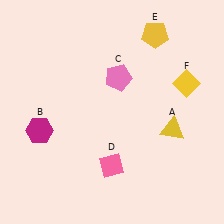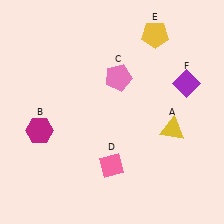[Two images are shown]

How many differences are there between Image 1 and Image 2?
There is 1 difference between the two images.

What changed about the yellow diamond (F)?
In Image 1, F is yellow. In Image 2, it changed to purple.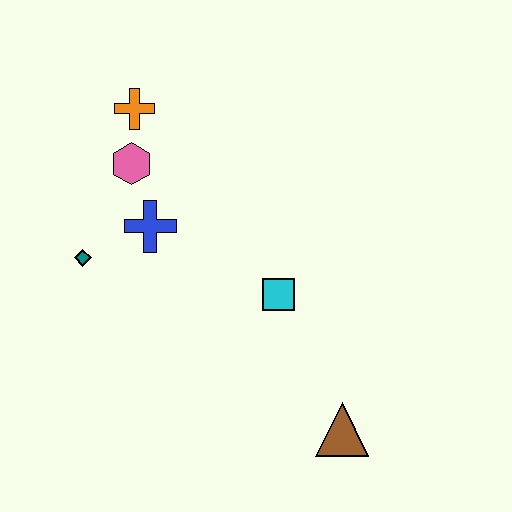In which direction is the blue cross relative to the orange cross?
The blue cross is below the orange cross.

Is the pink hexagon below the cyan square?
No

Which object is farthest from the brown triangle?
The orange cross is farthest from the brown triangle.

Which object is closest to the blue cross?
The pink hexagon is closest to the blue cross.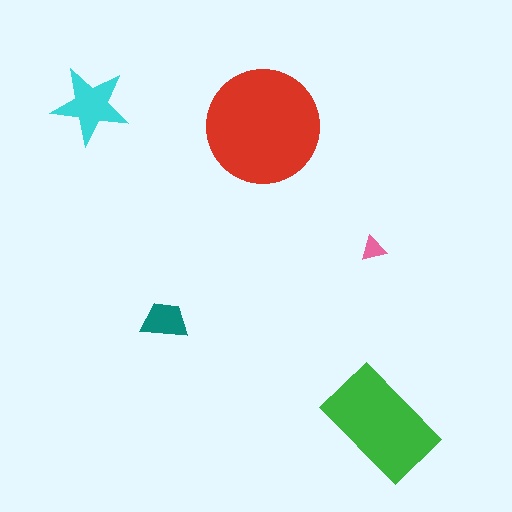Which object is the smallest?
The pink triangle.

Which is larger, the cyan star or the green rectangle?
The green rectangle.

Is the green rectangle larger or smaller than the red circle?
Smaller.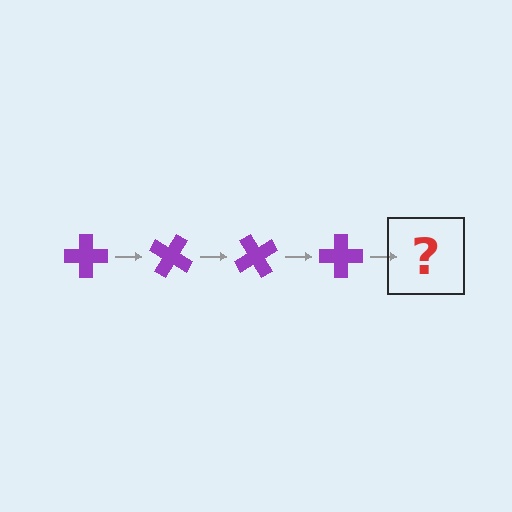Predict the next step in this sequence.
The next step is a purple cross rotated 120 degrees.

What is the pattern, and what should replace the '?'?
The pattern is that the cross rotates 30 degrees each step. The '?' should be a purple cross rotated 120 degrees.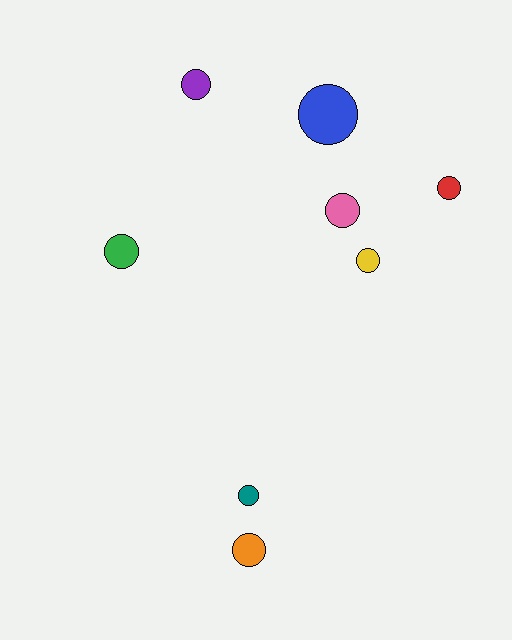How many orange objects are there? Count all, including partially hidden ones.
There is 1 orange object.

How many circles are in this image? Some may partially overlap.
There are 8 circles.